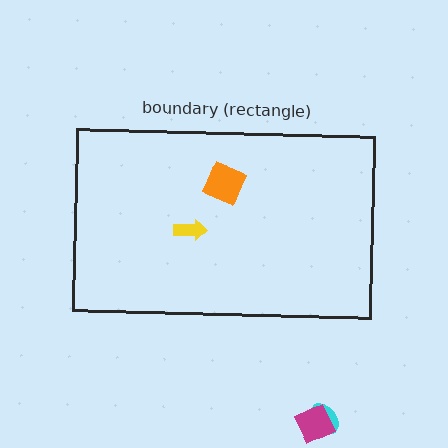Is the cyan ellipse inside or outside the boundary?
Outside.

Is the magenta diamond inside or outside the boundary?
Outside.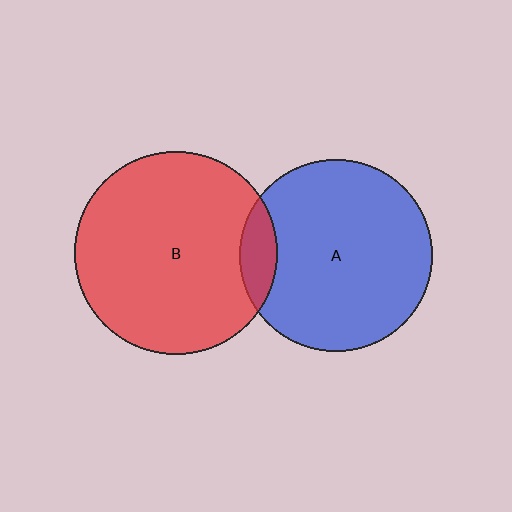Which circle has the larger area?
Circle B (red).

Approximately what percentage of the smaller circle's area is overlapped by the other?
Approximately 10%.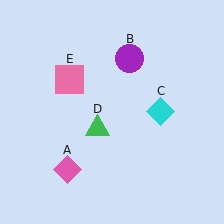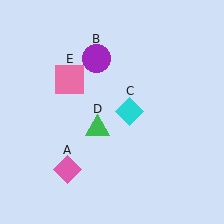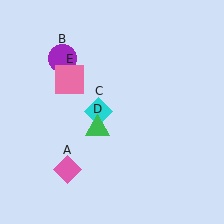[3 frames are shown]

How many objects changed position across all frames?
2 objects changed position: purple circle (object B), cyan diamond (object C).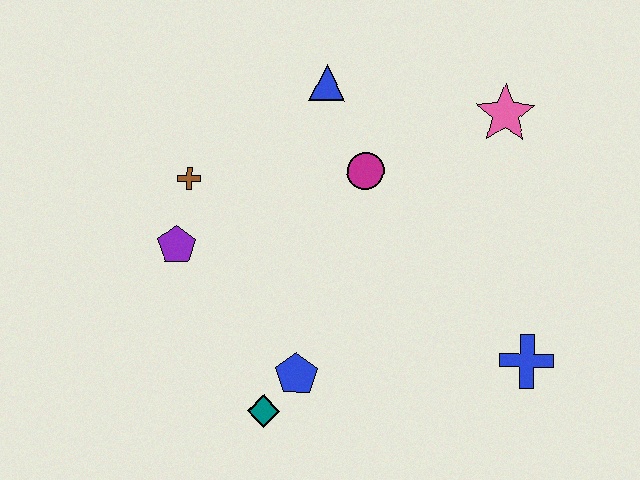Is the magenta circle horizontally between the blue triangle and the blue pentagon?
No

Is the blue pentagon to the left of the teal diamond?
No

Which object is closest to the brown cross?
The purple pentagon is closest to the brown cross.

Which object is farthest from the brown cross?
The blue cross is farthest from the brown cross.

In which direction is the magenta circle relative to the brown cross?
The magenta circle is to the right of the brown cross.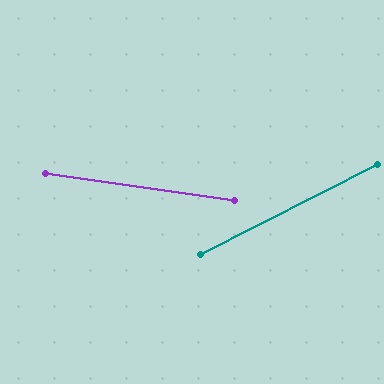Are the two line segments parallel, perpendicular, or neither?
Neither parallel nor perpendicular — they differ by about 35°.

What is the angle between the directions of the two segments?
Approximately 35 degrees.